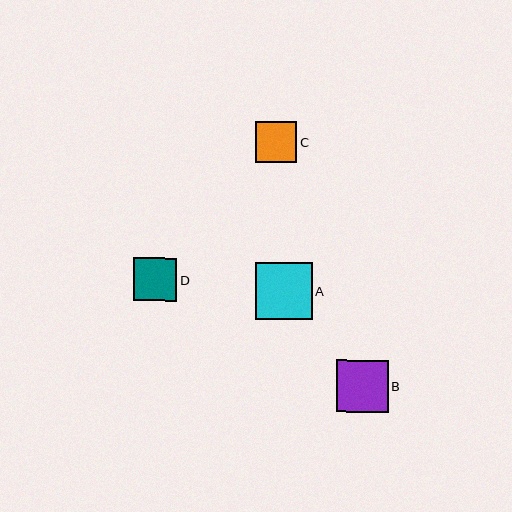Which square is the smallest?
Square C is the smallest with a size of approximately 41 pixels.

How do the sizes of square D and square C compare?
Square D and square C are approximately the same size.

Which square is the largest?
Square A is the largest with a size of approximately 57 pixels.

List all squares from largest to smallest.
From largest to smallest: A, B, D, C.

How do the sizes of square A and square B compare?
Square A and square B are approximately the same size.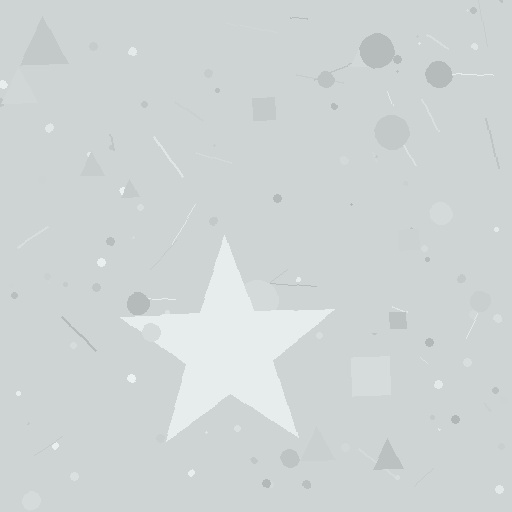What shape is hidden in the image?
A star is hidden in the image.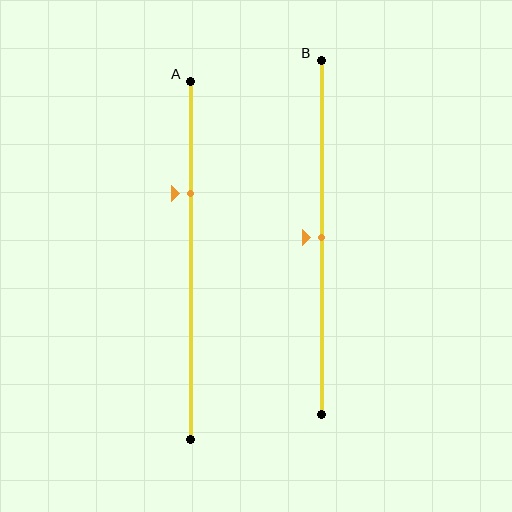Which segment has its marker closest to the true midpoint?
Segment B has its marker closest to the true midpoint.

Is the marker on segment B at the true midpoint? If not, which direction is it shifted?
Yes, the marker on segment B is at the true midpoint.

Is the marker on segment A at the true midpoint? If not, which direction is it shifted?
No, the marker on segment A is shifted upward by about 19% of the segment length.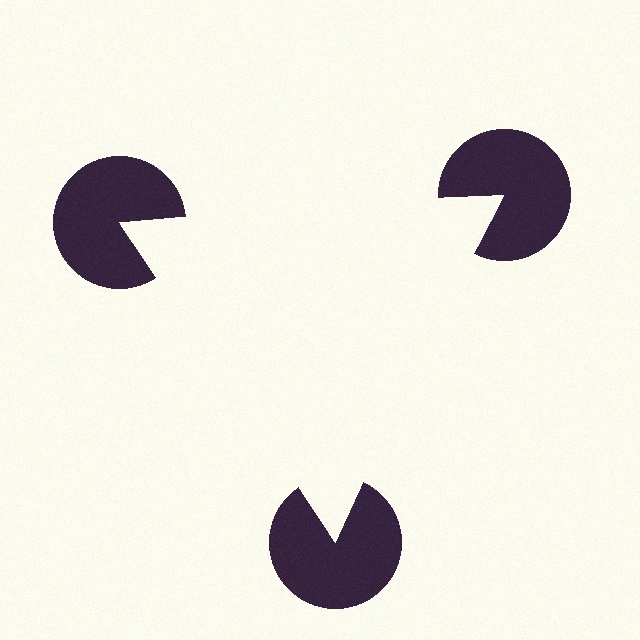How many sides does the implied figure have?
3 sides.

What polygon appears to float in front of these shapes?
An illusory triangle — its edges are inferred from the aligned wedge cuts in the pac-man discs, not physically drawn.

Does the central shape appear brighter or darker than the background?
It typically appears slightly brighter than the background, even though no actual brightness change is drawn.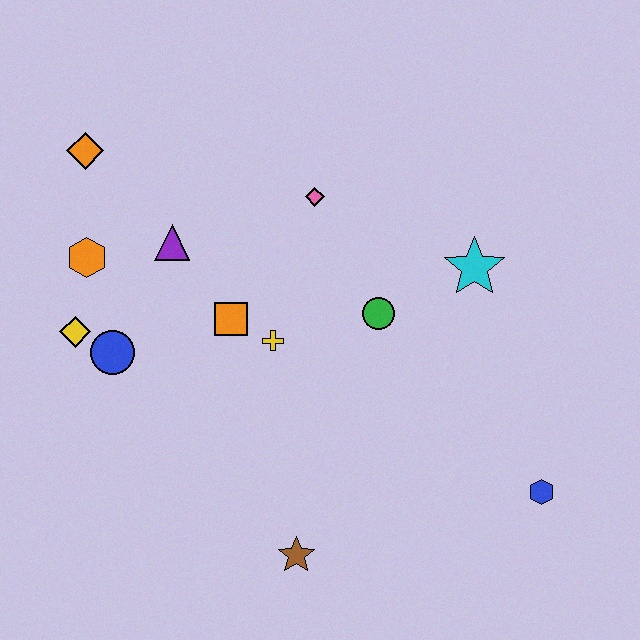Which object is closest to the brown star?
The yellow cross is closest to the brown star.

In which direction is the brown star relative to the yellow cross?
The brown star is below the yellow cross.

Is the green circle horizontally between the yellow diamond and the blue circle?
No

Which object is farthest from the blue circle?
The blue hexagon is farthest from the blue circle.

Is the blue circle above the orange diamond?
No